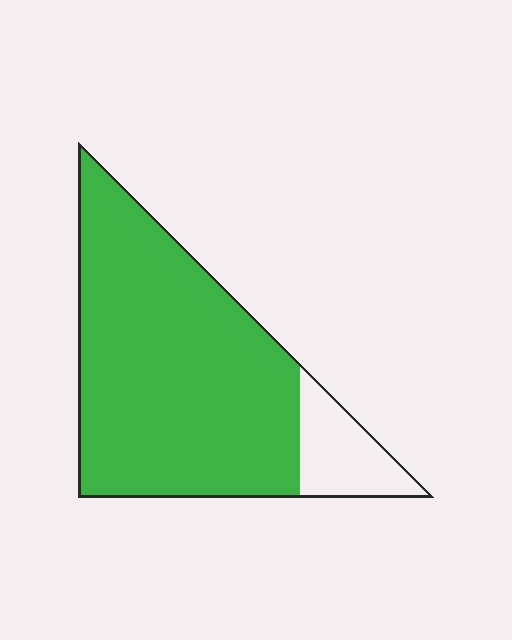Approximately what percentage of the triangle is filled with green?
Approximately 85%.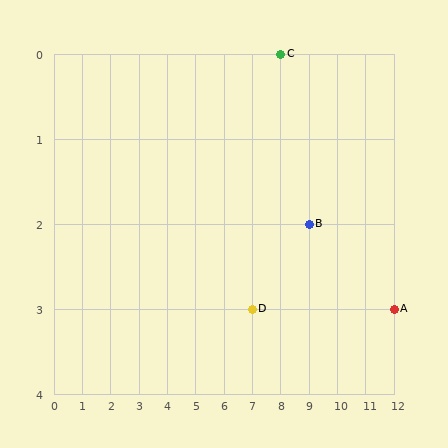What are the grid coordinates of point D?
Point D is at grid coordinates (7, 3).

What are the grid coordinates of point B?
Point B is at grid coordinates (9, 2).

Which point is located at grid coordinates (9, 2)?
Point B is at (9, 2).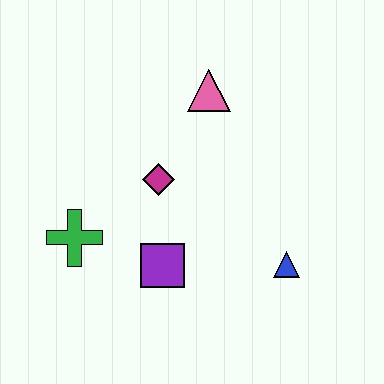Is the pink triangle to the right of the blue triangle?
No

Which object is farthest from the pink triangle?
The green cross is farthest from the pink triangle.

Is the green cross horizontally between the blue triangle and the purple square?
No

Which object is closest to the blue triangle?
The purple square is closest to the blue triangle.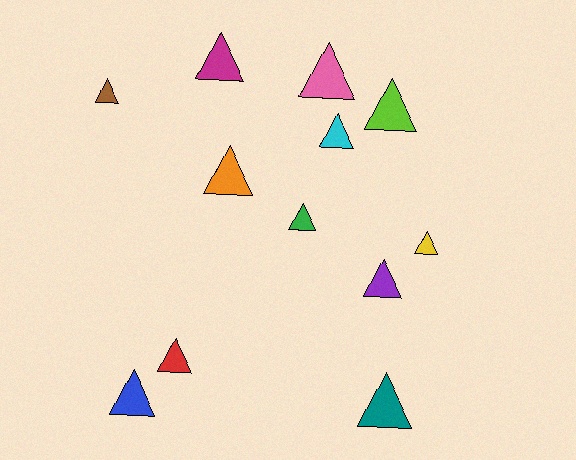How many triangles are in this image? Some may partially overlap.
There are 12 triangles.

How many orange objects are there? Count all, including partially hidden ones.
There is 1 orange object.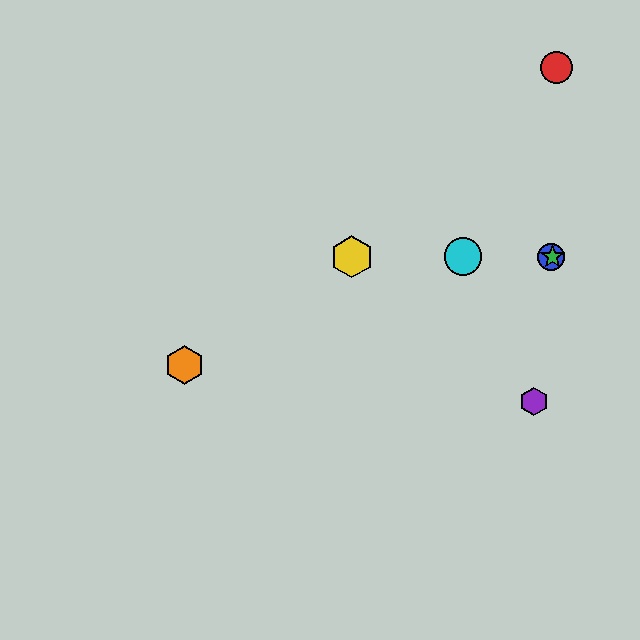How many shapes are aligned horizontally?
4 shapes (the blue circle, the green star, the yellow hexagon, the cyan circle) are aligned horizontally.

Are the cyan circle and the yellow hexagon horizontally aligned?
Yes, both are at y≈257.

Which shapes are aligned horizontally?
The blue circle, the green star, the yellow hexagon, the cyan circle are aligned horizontally.